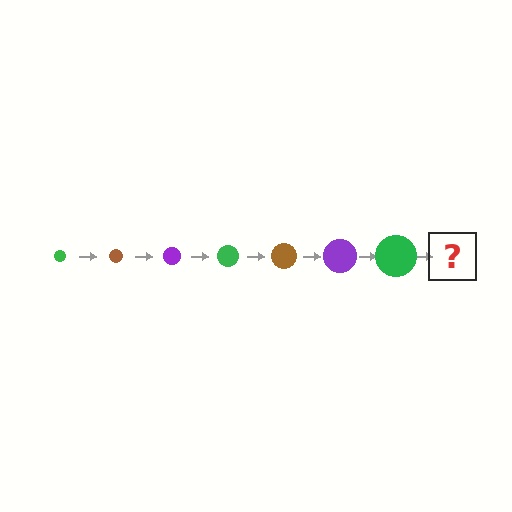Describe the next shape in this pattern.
It should be a brown circle, larger than the previous one.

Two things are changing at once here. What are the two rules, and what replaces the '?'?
The two rules are that the circle grows larger each step and the color cycles through green, brown, and purple. The '?' should be a brown circle, larger than the previous one.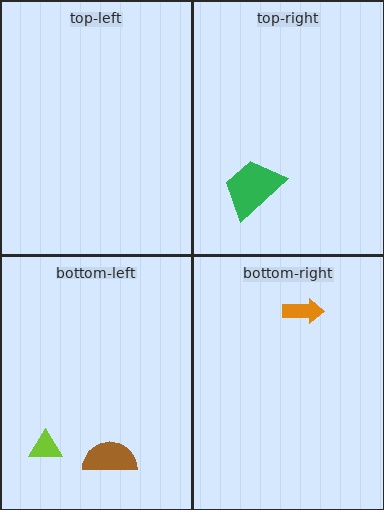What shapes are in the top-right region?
The green trapezoid.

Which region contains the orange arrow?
The bottom-right region.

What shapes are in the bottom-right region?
The orange arrow.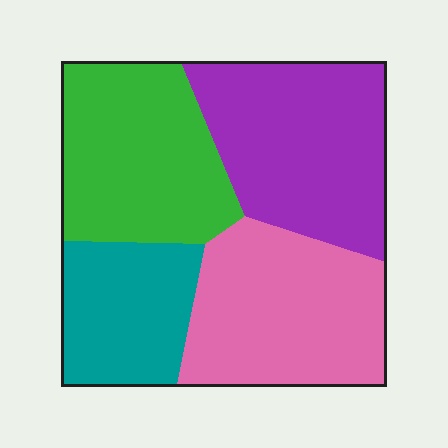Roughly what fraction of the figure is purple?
Purple covers around 30% of the figure.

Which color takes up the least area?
Teal, at roughly 20%.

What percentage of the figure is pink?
Pink takes up about one quarter (1/4) of the figure.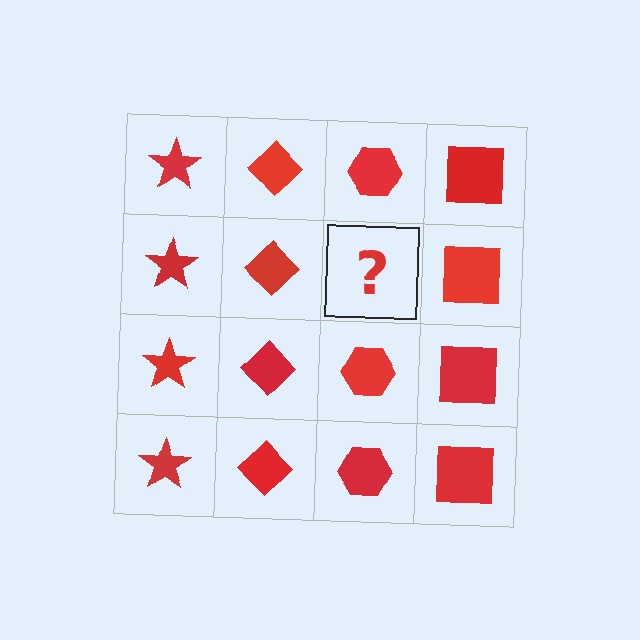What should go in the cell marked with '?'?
The missing cell should contain a red hexagon.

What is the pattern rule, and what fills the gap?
The rule is that each column has a consistent shape. The gap should be filled with a red hexagon.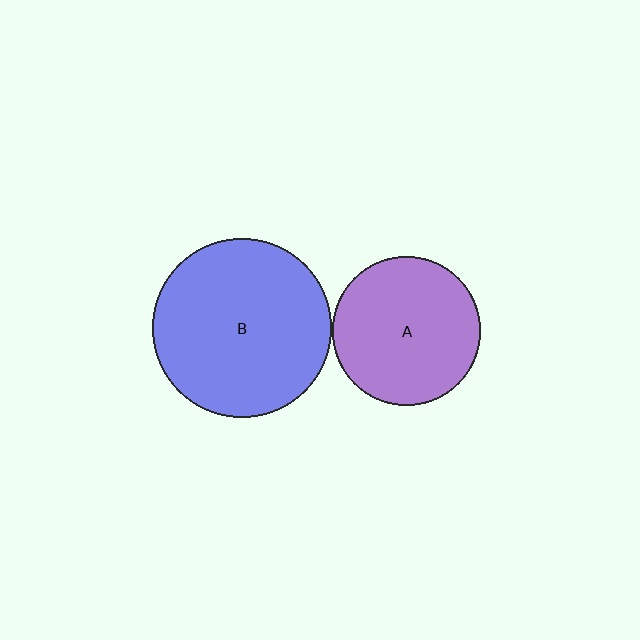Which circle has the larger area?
Circle B (blue).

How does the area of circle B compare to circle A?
Approximately 1.5 times.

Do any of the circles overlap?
No, none of the circles overlap.